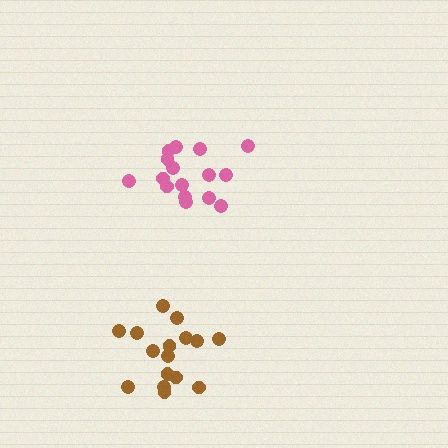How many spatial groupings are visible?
There are 2 spatial groupings.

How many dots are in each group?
Group 1: 16 dots, Group 2: 16 dots (32 total).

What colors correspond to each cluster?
The clusters are colored: brown, pink.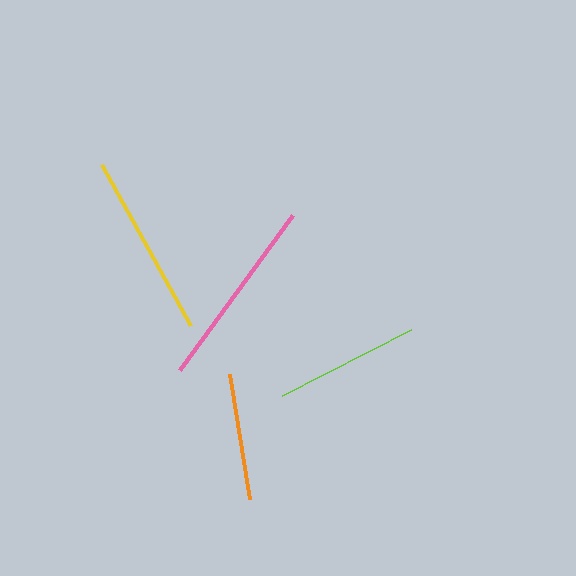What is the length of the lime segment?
The lime segment is approximately 145 pixels long.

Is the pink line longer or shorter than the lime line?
The pink line is longer than the lime line.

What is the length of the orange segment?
The orange segment is approximately 126 pixels long.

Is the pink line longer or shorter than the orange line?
The pink line is longer than the orange line.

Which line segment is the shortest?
The orange line is the shortest at approximately 126 pixels.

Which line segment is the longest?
The pink line is the longest at approximately 192 pixels.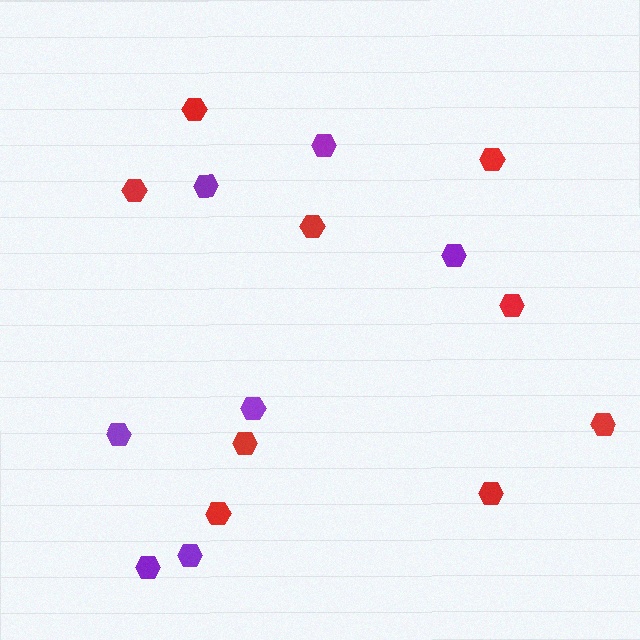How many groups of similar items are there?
There are 2 groups: one group of purple hexagons (7) and one group of red hexagons (9).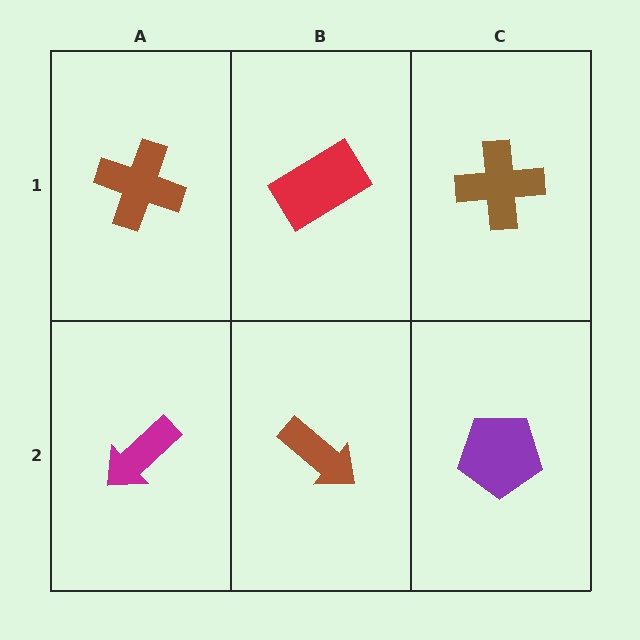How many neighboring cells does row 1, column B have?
3.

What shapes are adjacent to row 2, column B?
A red rectangle (row 1, column B), a magenta arrow (row 2, column A), a purple pentagon (row 2, column C).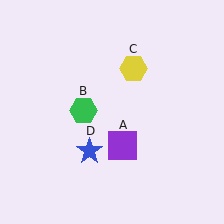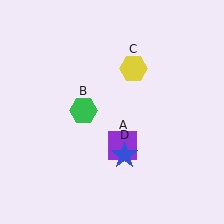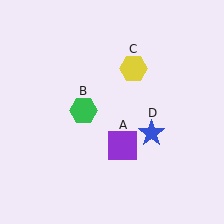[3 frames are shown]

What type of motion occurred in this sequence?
The blue star (object D) rotated counterclockwise around the center of the scene.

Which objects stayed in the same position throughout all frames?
Purple square (object A) and green hexagon (object B) and yellow hexagon (object C) remained stationary.